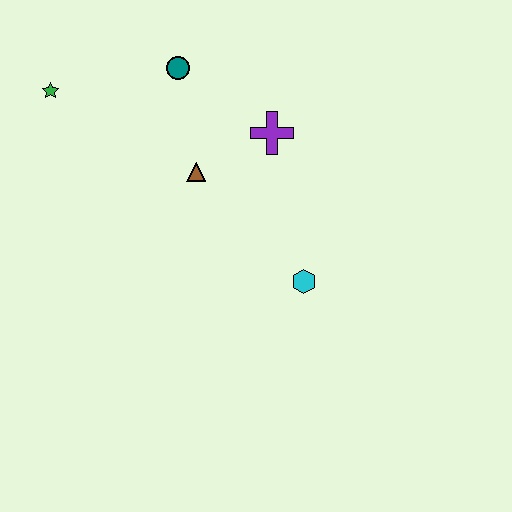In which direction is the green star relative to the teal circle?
The green star is to the left of the teal circle.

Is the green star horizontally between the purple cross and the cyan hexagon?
No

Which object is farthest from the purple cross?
The green star is farthest from the purple cross.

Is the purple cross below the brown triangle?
No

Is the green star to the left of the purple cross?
Yes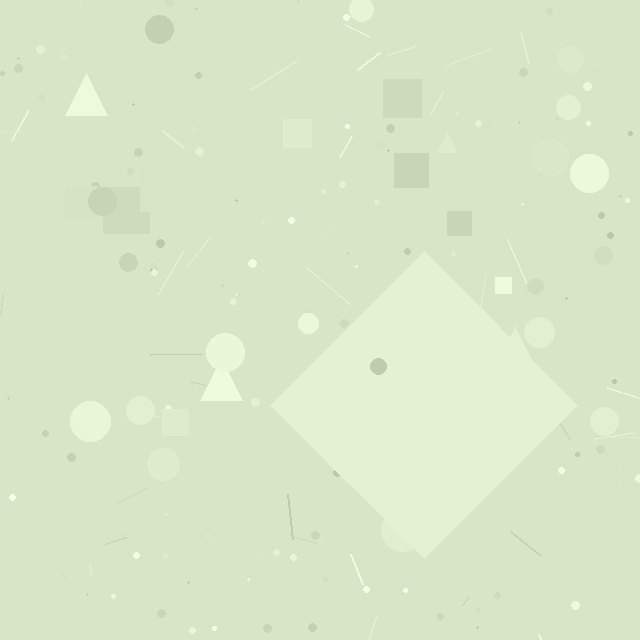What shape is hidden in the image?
A diamond is hidden in the image.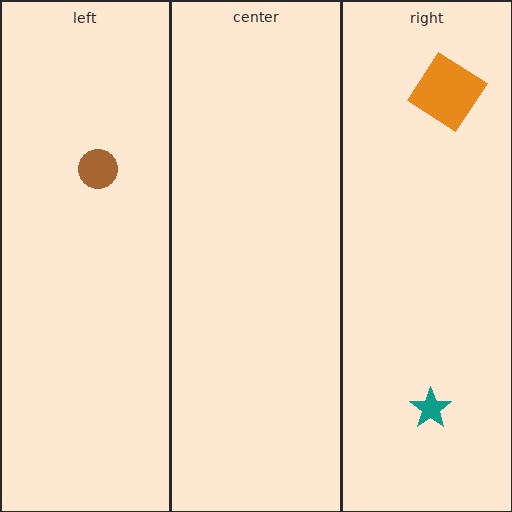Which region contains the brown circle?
The left region.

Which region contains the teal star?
The right region.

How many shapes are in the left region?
1.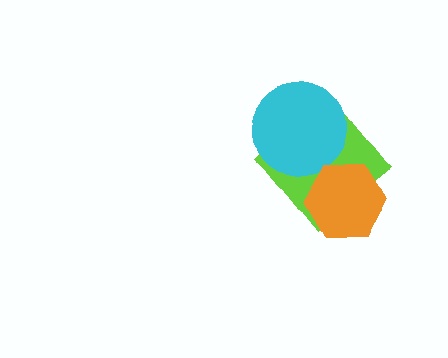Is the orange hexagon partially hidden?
No, no other shape covers it.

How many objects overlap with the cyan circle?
1 object overlaps with the cyan circle.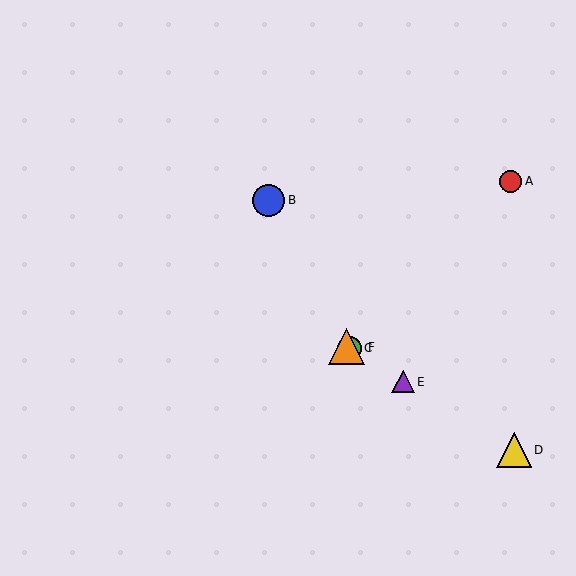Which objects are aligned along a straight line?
Objects C, D, E, F are aligned along a straight line.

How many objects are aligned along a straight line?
4 objects (C, D, E, F) are aligned along a straight line.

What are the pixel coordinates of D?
Object D is at (514, 450).